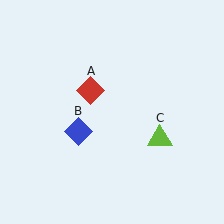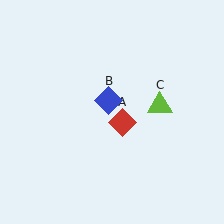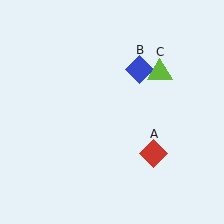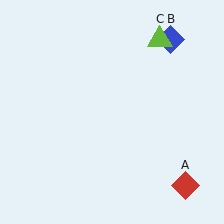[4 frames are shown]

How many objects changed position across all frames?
3 objects changed position: red diamond (object A), blue diamond (object B), lime triangle (object C).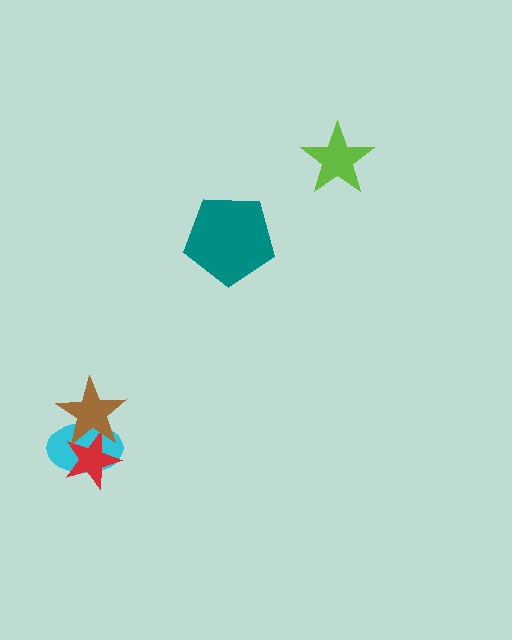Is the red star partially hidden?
Yes, it is partially covered by another shape.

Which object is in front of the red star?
The brown star is in front of the red star.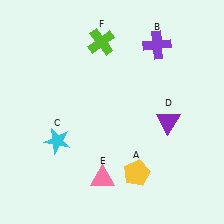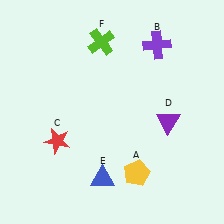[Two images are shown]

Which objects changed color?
C changed from cyan to red. E changed from pink to blue.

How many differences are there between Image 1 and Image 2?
There are 2 differences between the two images.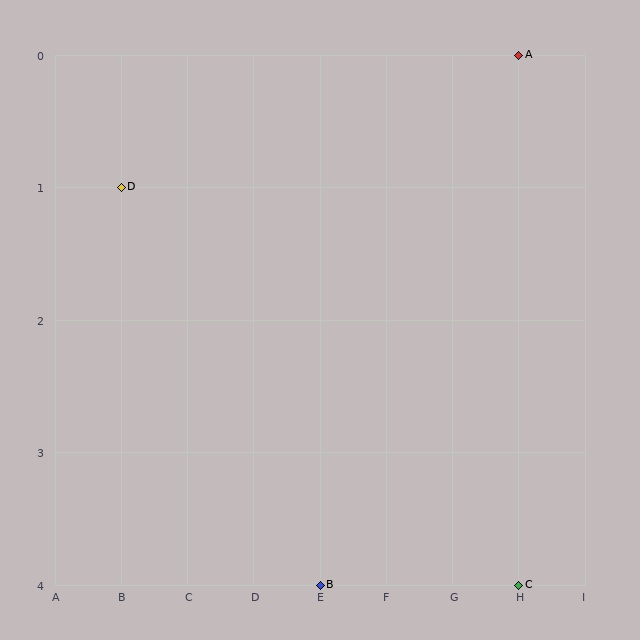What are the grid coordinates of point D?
Point D is at grid coordinates (B, 1).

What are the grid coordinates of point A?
Point A is at grid coordinates (H, 0).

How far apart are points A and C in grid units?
Points A and C are 4 rows apart.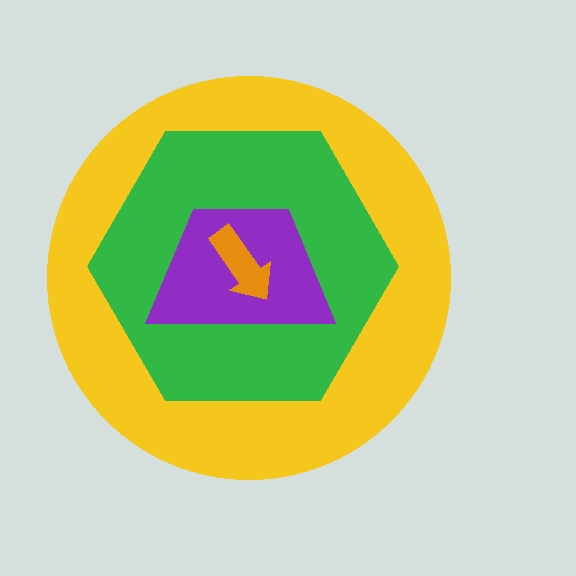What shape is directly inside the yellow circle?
The green hexagon.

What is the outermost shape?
The yellow circle.